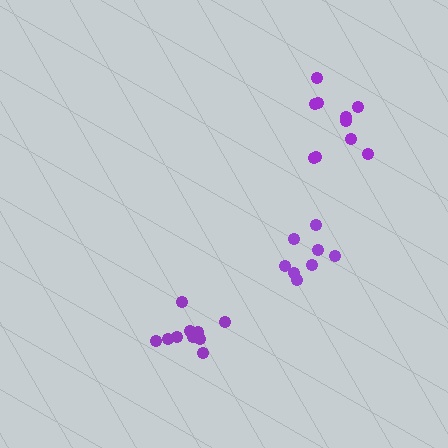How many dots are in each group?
Group 1: 10 dots, Group 2: 8 dots, Group 3: 10 dots (28 total).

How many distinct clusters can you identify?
There are 3 distinct clusters.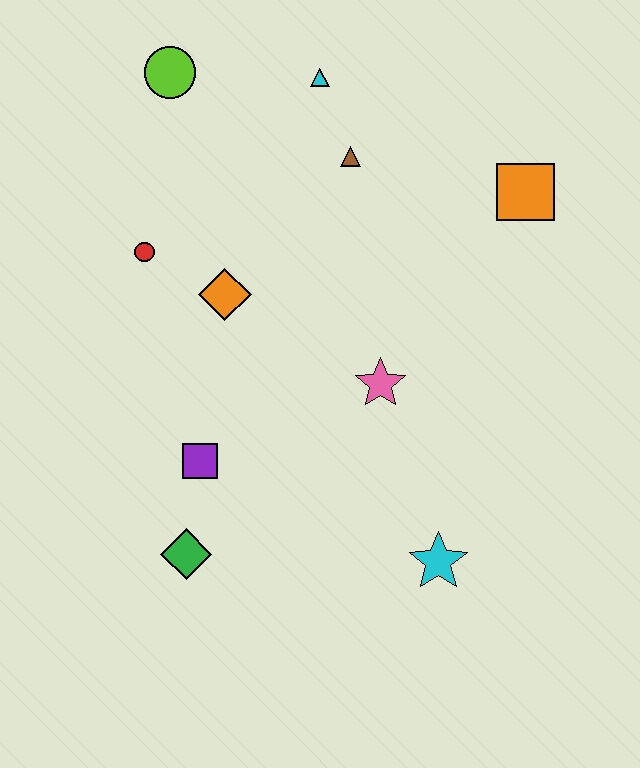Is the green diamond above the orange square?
No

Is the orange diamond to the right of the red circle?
Yes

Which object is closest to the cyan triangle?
The brown triangle is closest to the cyan triangle.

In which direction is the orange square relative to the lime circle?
The orange square is to the right of the lime circle.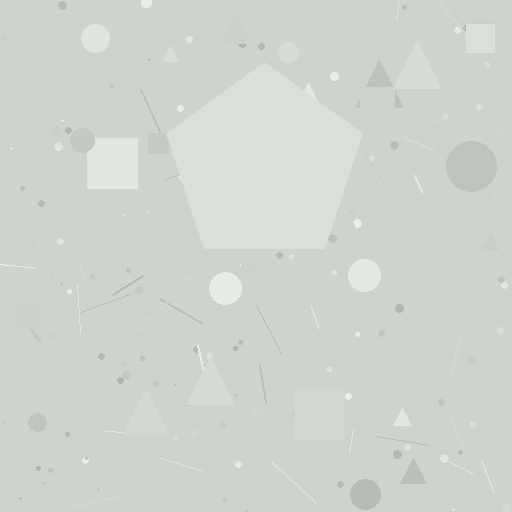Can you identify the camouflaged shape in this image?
The camouflaged shape is a pentagon.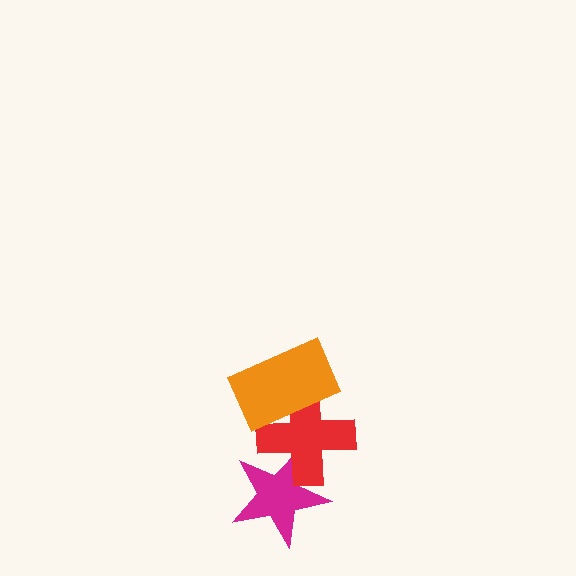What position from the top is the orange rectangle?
The orange rectangle is 1st from the top.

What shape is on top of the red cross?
The orange rectangle is on top of the red cross.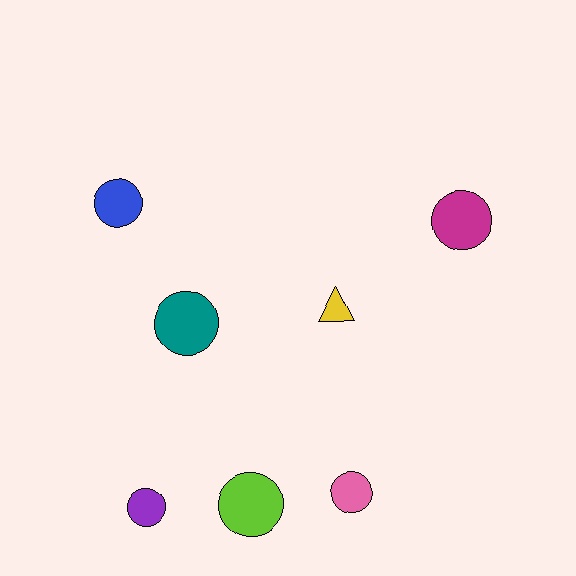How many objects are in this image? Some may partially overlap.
There are 7 objects.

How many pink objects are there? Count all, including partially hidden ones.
There is 1 pink object.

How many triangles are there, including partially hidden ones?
There is 1 triangle.